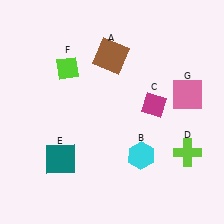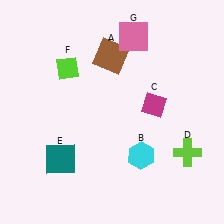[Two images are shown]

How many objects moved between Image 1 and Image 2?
1 object moved between the two images.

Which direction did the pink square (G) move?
The pink square (G) moved up.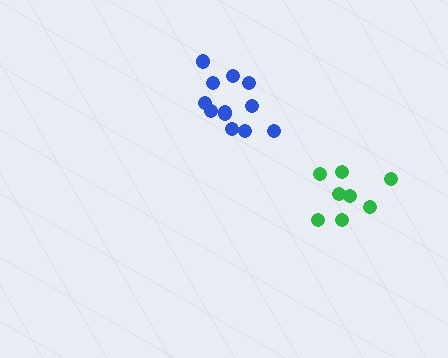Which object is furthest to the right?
The green cluster is rightmost.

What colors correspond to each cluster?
The clusters are colored: blue, green.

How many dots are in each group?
Group 1: 12 dots, Group 2: 8 dots (20 total).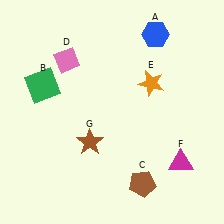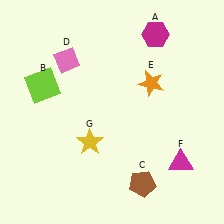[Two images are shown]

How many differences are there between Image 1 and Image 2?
There are 3 differences between the two images.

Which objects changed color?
A changed from blue to magenta. B changed from green to lime. G changed from brown to yellow.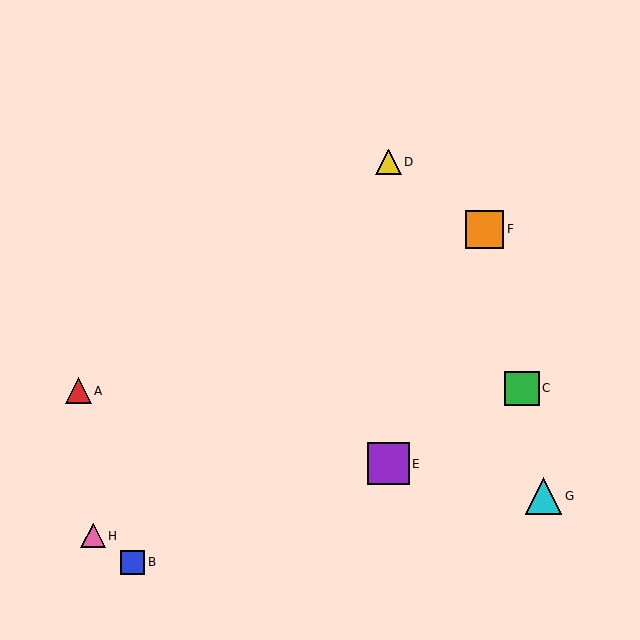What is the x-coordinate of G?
Object G is at x≈544.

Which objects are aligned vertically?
Objects D, E are aligned vertically.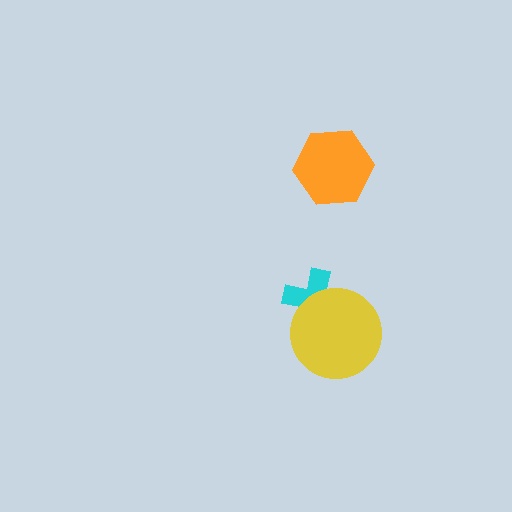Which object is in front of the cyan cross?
The yellow circle is in front of the cyan cross.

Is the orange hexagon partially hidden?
No, no other shape covers it.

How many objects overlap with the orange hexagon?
0 objects overlap with the orange hexagon.